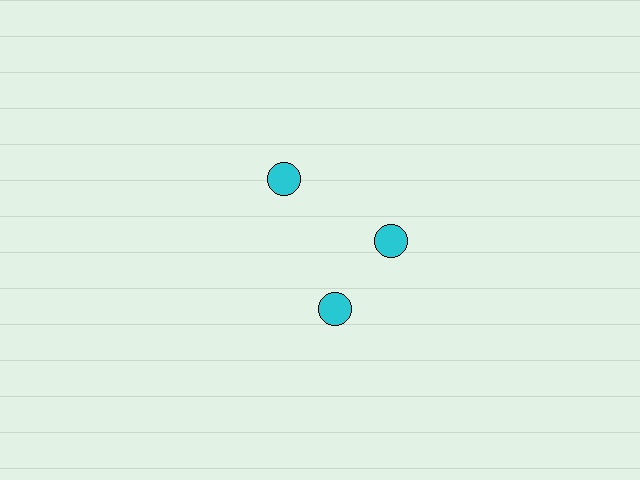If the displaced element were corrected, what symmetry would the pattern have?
It would have 3-fold rotational symmetry — the pattern would map onto itself every 120 degrees.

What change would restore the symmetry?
The symmetry would be restored by rotating it back into even spacing with its neighbors so that all 3 circles sit at equal angles and equal distance from the center.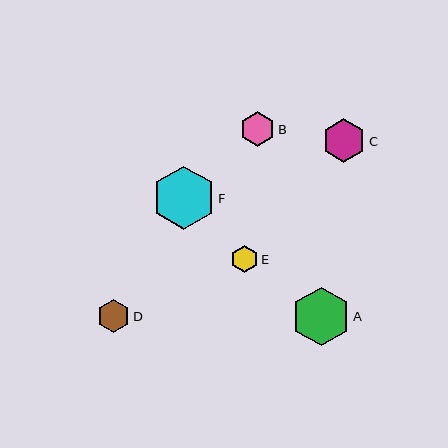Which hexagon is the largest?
Hexagon F is the largest with a size of approximately 63 pixels.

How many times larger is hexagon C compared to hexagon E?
Hexagon C is approximately 1.6 times the size of hexagon E.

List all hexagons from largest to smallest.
From largest to smallest: F, A, C, B, D, E.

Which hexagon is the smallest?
Hexagon E is the smallest with a size of approximately 28 pixels.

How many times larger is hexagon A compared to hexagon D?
Hexagon A is approximately 1.8 times the size of hexagon D.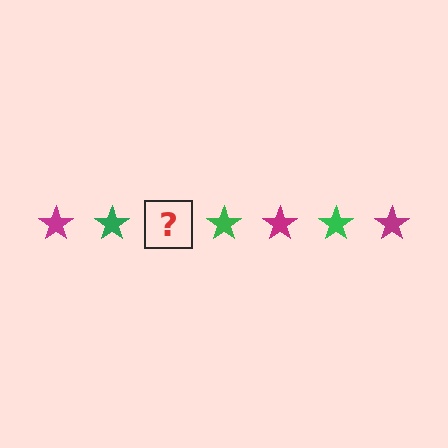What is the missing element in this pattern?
The missing element is a magenta star.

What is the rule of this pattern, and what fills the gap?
The rule is that the pattern cycles through magenta, green stars. The gap should be filled with a magenta star.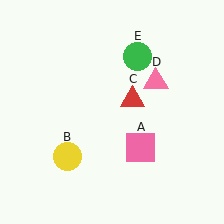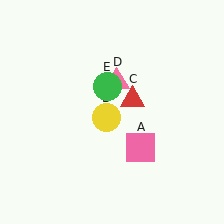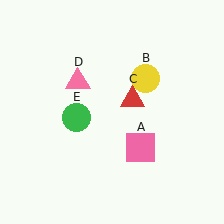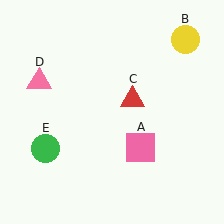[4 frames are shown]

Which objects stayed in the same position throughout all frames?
Pink square (object A) and red triangle (object C) remained stationary.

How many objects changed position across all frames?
3 objects changed position: yellow circle (object B), pink triangle (object D), green circle (object E).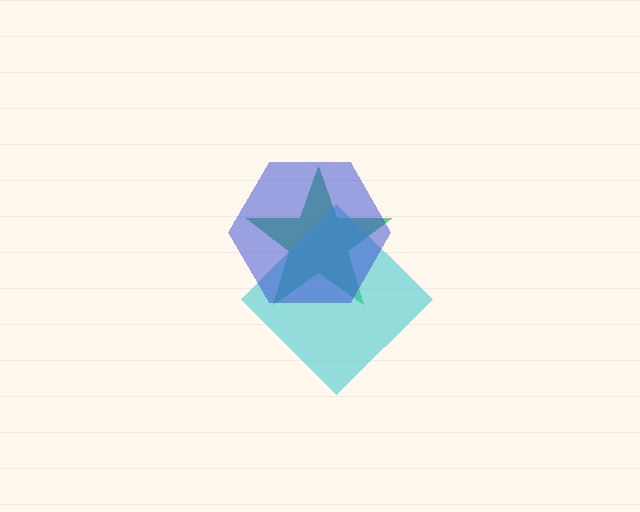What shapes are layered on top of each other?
The layered shapes are: a green star, a cyan diamond, a blue hexagon.